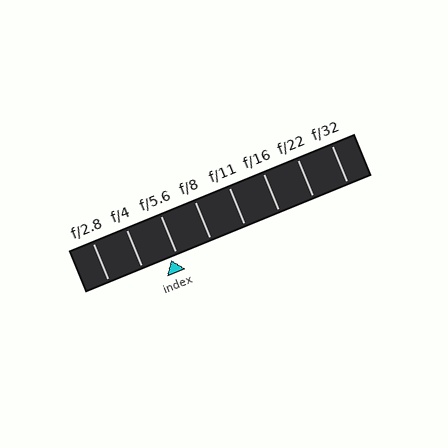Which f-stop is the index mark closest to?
The index mark is closest to f/5.6.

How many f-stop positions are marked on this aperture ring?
There are 8 f-stop positions marked.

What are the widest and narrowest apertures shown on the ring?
The widest aperture shown is f/2.8 and the narrowest is f/32.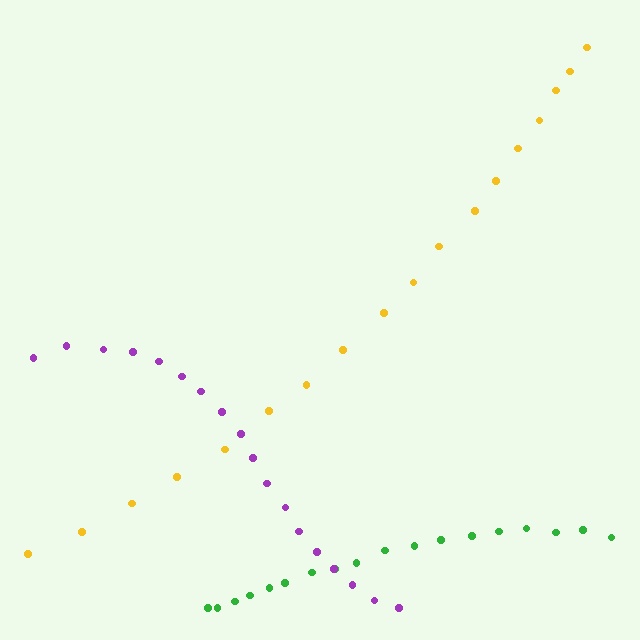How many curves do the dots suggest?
There are 3 distinct paths.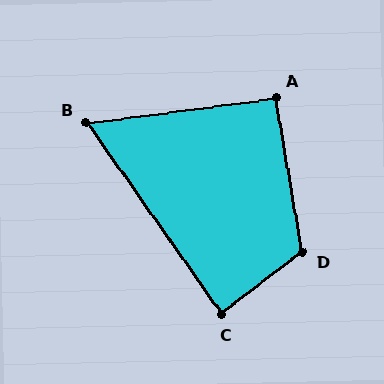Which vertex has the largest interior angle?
D, at approximately 118 degrees.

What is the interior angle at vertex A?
Approximately 92 degrees (approximately right).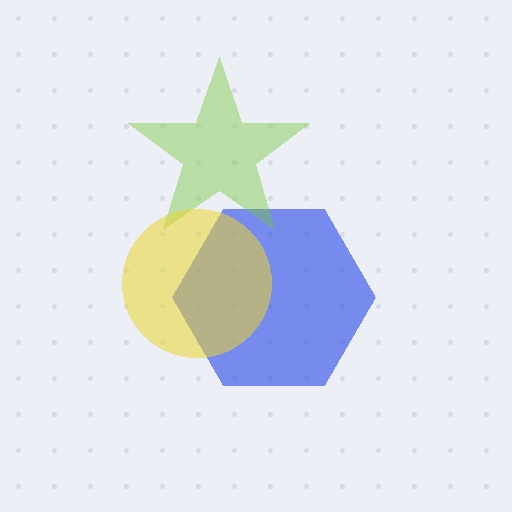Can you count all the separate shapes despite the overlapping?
Yes, there are 3 separate shapes.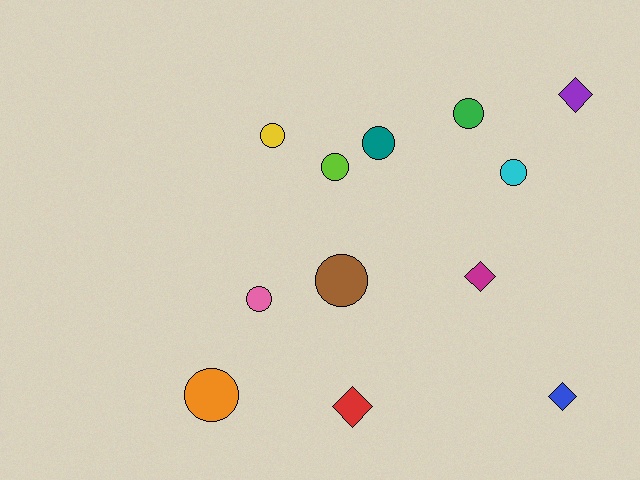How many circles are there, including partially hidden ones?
There are 8 circles.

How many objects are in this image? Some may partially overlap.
There are 12 objects.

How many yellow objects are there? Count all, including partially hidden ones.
There is 1 yellow object.